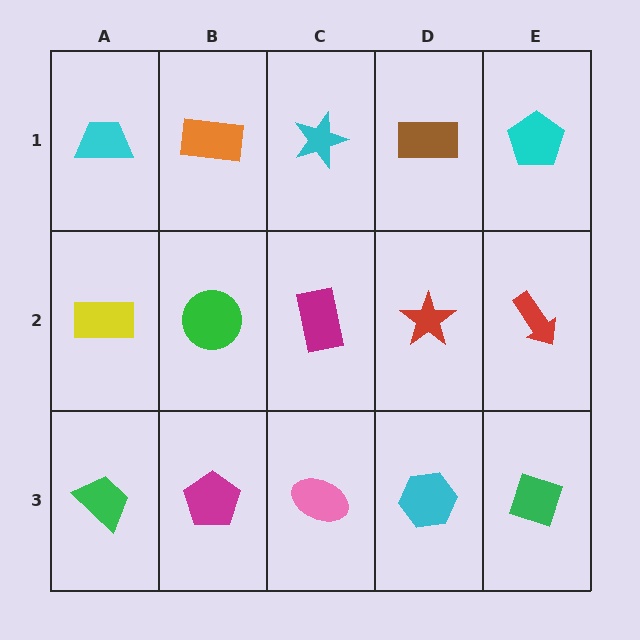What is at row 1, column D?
A brown rectangle.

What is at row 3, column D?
A cyan hexagon.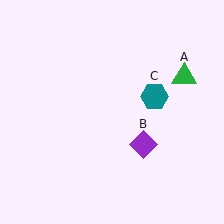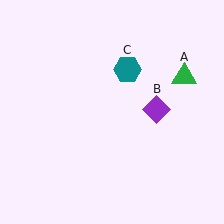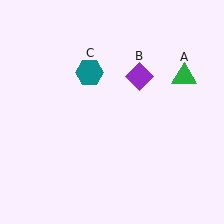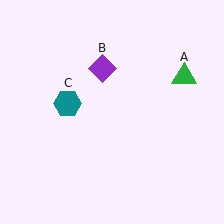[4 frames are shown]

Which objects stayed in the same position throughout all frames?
Green triangle (object A) remained stationary.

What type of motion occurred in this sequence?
The purple diamond (object B), teal hexagon (object C) rotated counterclockwise around the center of the scene.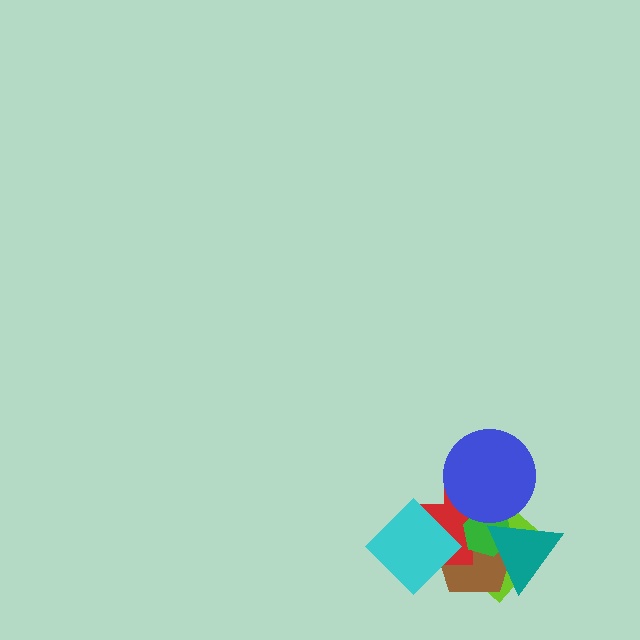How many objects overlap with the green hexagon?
5 objects overlap with the green hexagon.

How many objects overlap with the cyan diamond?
2 objects overlap with the cyan diamond.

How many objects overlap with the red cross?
6 objects overlap with the red cross.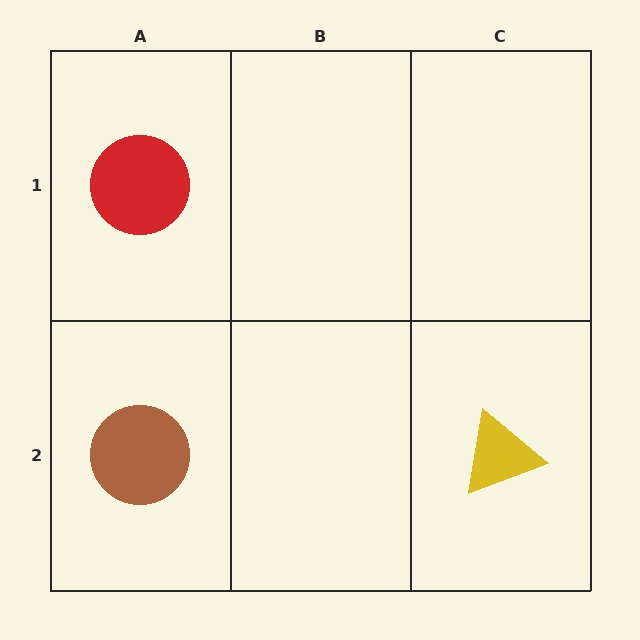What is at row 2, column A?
A brown circle.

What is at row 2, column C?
A yellow triangle.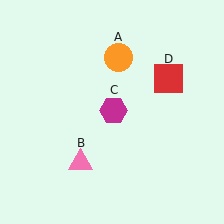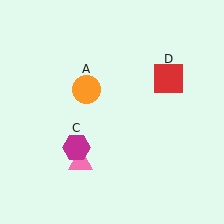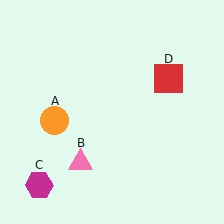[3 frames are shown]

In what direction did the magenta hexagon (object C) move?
The magenta hexagon (object C) moved down and to the left.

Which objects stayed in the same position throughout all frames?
Pink triangle (object B) and red square (object D) remained stationary.